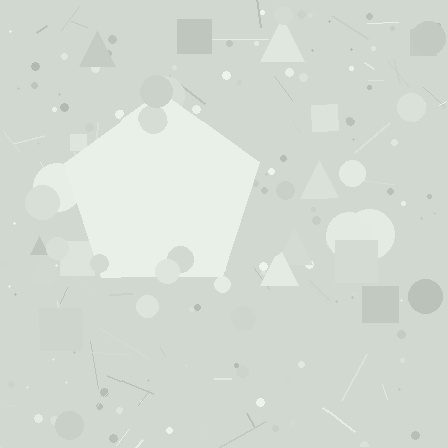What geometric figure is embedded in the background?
A pentagon is embedded in the background.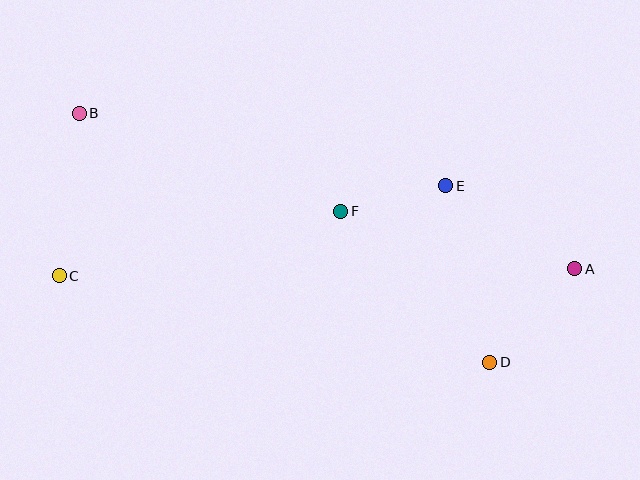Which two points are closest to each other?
Points E and F are closest to each other.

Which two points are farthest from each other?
Points A and B are farthest from each other.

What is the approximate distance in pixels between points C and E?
The distance between C and E is approximately 397 pixels.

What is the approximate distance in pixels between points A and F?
The distance between A and F is approximately 241 pixels.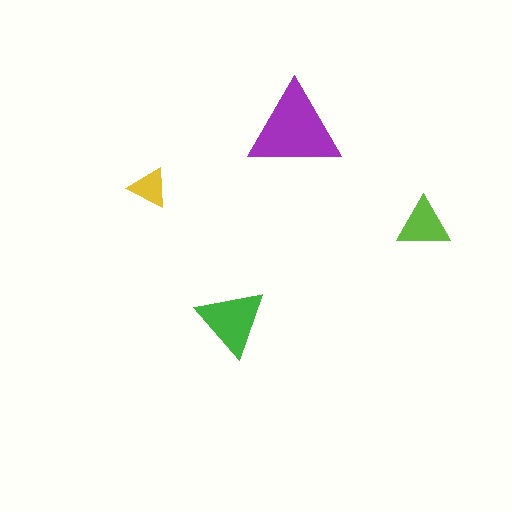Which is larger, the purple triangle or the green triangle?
The purple one.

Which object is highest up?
The purple triangle is topmost.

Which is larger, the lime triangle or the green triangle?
The green one.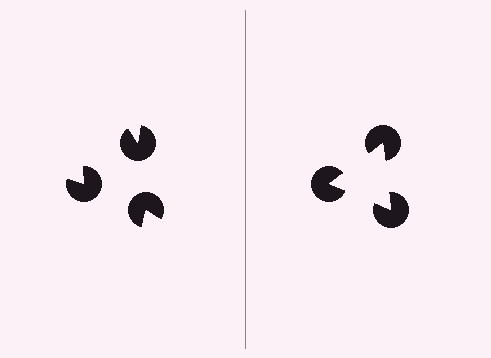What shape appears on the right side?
An illusory triangle.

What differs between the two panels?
The pac-man discs are positioned identically on both sides; only the wedge orientations differ. On the right they align to a triangle; on the left they are misaligned.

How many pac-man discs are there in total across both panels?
6 — 3 on each side.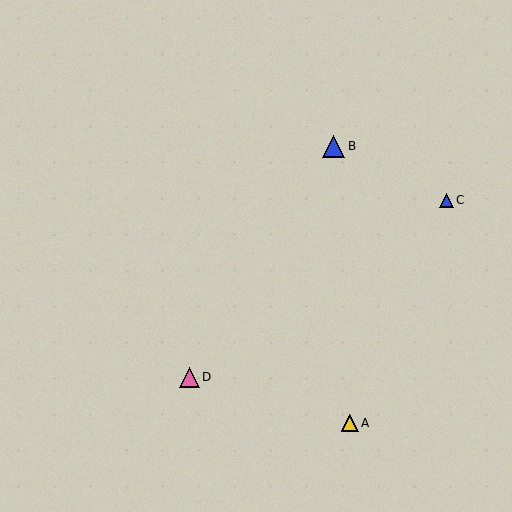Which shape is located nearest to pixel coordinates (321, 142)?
The blue triangle (labeled B) at (334, 146) is nearest to that location.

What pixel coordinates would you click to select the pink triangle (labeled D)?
Click at (189, 377) to select the pink triangle D.